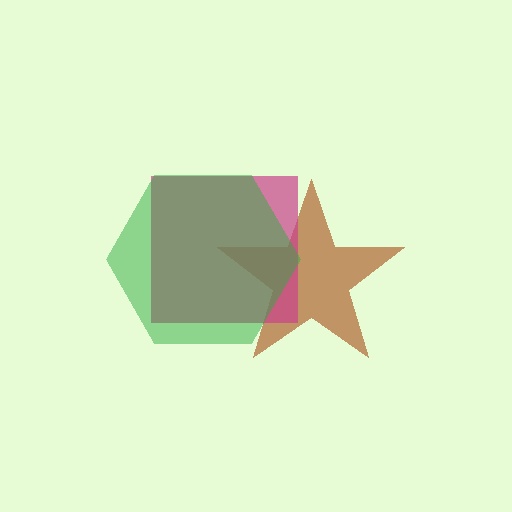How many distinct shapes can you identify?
There are 3 distinct shapes: a brown star, a magenta square, a green hexagon.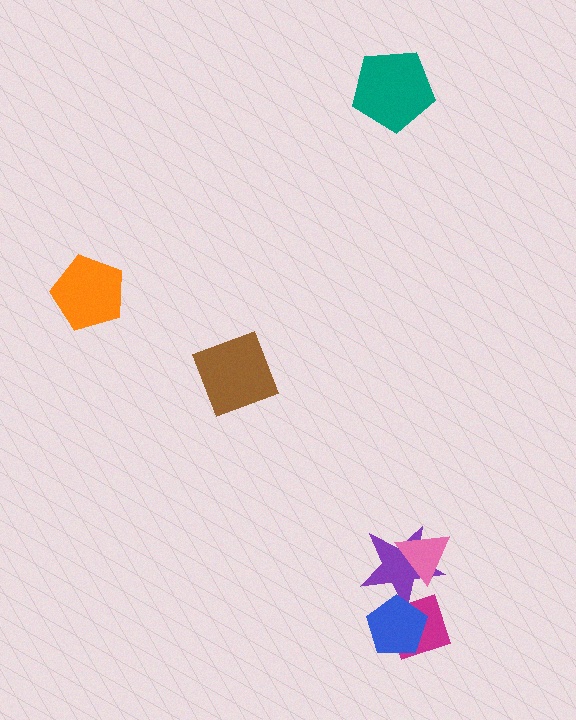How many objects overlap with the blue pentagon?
2 objects overlap with the blue pentagon.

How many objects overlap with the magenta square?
2 objects overlap with the magenta square.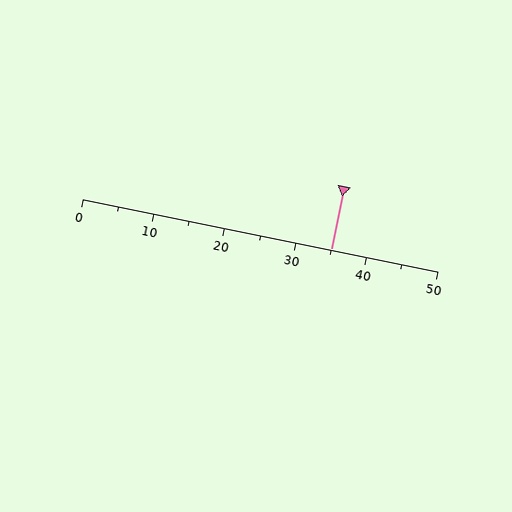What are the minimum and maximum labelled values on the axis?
The axis runs from 0 to 50.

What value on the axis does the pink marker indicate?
The marker indicates approximately 35.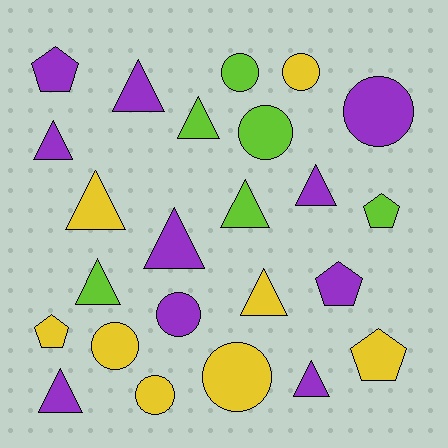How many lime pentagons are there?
There is 1 lime pentagon.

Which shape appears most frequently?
Triangle, with 11 objects.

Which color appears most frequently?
Purple, with 10 objects.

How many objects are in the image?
There are 24 objects.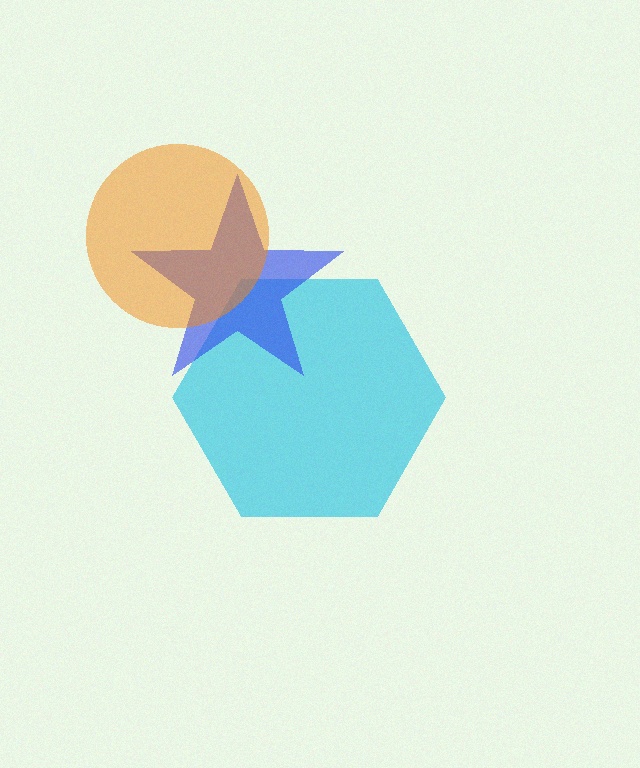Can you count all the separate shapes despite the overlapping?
Yes, there are 3 separate shapes.